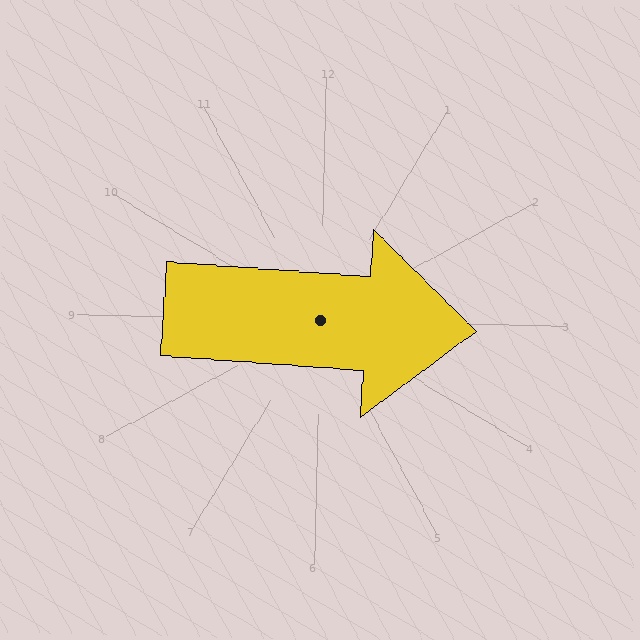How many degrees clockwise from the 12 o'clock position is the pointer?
Approximately 93 degrees.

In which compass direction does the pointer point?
East.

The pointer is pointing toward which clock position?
Roughly 3 o'clock.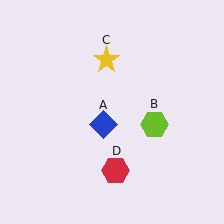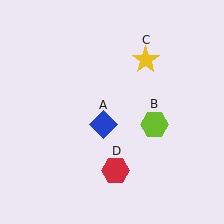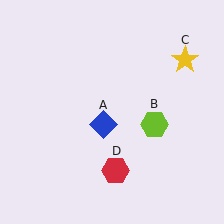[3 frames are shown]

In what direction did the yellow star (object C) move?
The yellow star (object C) moved right.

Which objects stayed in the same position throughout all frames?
Blue diamond (object A) and lime hexagon (object B) and red hexagon (object D) remained stationary.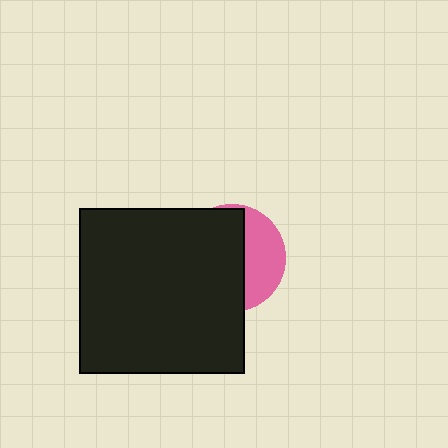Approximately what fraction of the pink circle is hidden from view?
Roughly 65% of the pink circle is hidden behind the black square.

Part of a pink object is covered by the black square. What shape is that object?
It is a circle.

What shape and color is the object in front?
The object in front is a black square.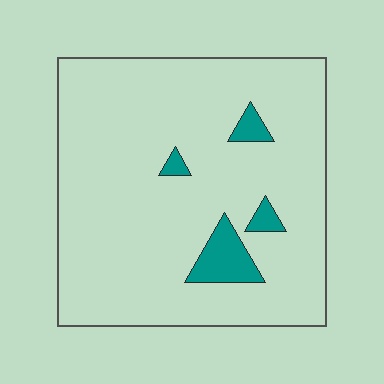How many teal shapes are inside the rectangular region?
4.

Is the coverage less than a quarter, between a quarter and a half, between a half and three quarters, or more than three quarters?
Less than a quarter.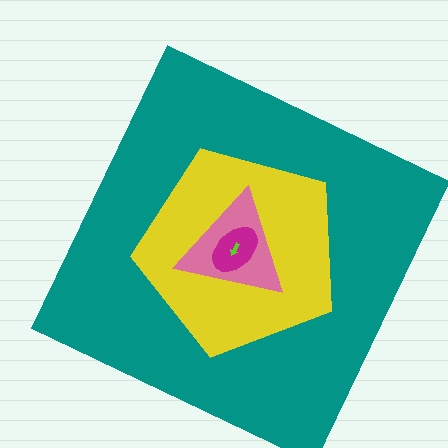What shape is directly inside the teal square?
The yellow pentagon.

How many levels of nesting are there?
5.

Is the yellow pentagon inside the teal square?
Yes.